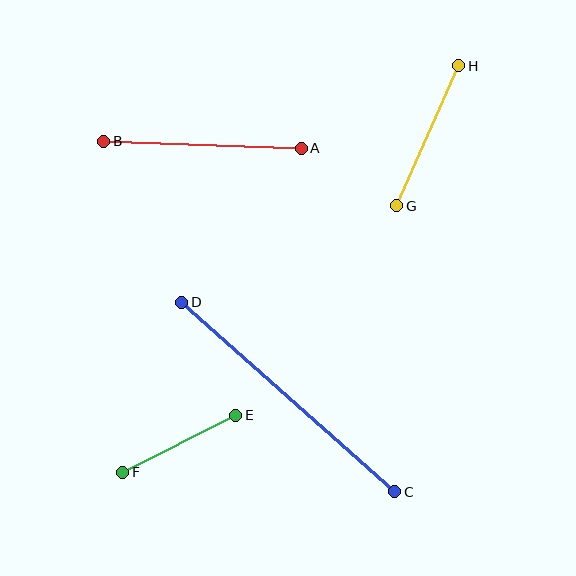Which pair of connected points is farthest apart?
Points C and D are farthest apart.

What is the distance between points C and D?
The distance is approximately 285 pixels.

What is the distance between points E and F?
The distance is approximately 126 pixels.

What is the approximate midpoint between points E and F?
The midpoint is at approximately (179, 444) pixels.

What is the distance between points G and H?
The distance is approximately 153 pixels.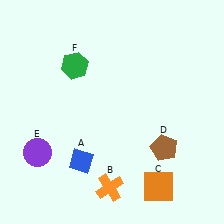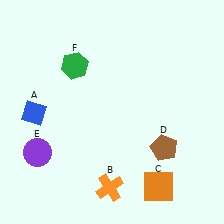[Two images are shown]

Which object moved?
The blue diamond (A) moved up.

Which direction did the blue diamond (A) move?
The blue diamond (A) moved up.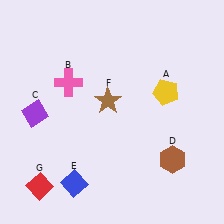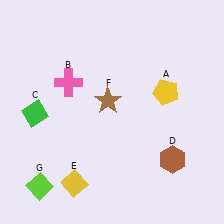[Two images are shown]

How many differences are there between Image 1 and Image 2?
There are 3 differences between the two images.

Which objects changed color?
C changed from purple to green. E changed from blue to yellow. G changed from red to lime.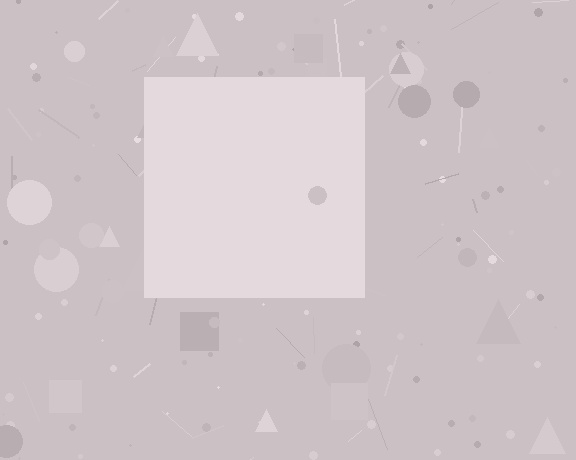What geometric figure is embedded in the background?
A square is embedded in the background.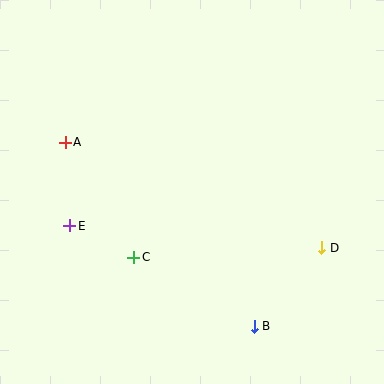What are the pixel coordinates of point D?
Point D is at (322, 248).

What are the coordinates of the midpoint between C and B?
The midpoint between C and B is at (194, 292).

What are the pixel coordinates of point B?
Point B is at (254, 326).